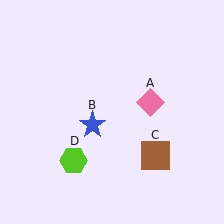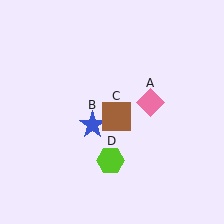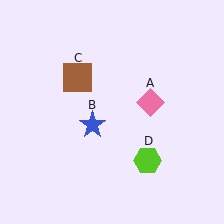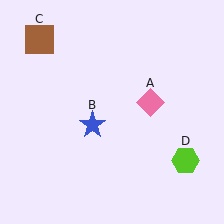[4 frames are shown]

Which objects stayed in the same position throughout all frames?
Pink diamond (object A) and blue star (object B) remained stationary.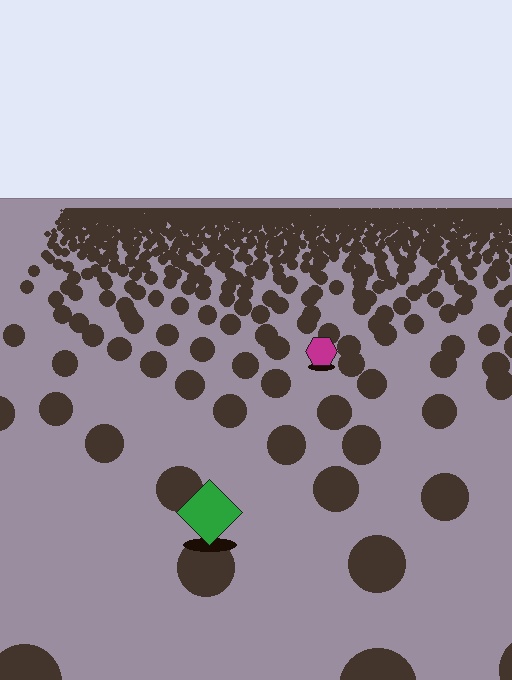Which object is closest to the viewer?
The green diamond is closest. The texture marks near it are larger and more spread out.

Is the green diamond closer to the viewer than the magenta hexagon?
Yes. The green diamond is closer — you can tell from the texture gradient: the ground texture is coarser near it.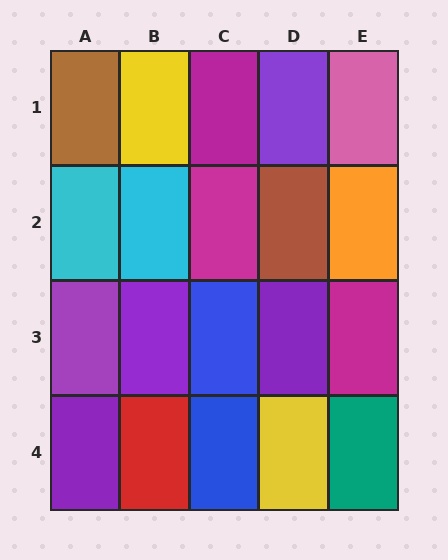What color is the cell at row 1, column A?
Brown.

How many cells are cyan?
2 cells are cyan.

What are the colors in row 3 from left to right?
Purple, purple, blue, purple, magenta.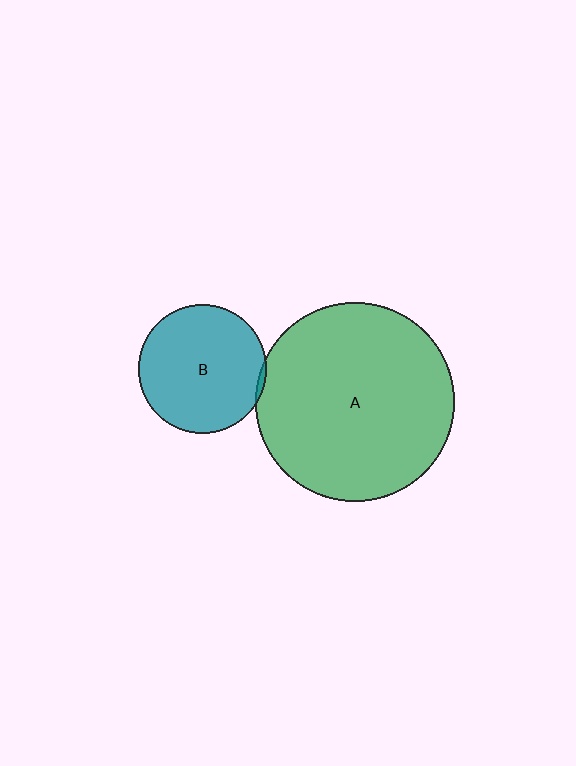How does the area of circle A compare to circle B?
Approximately 2.4 times.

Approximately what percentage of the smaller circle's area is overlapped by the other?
Approximately 5%.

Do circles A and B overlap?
Yes.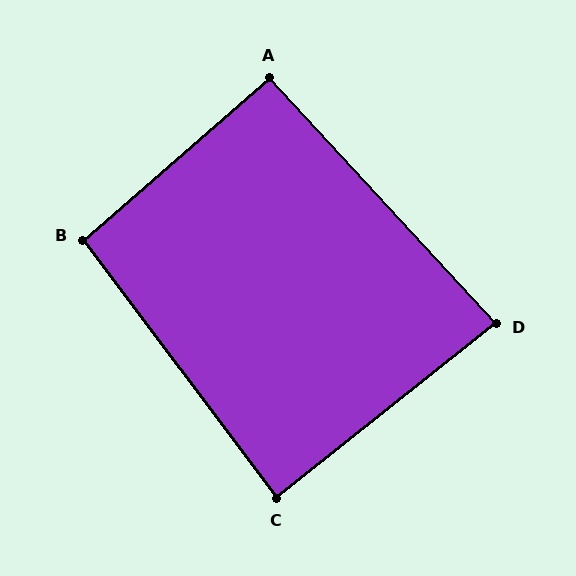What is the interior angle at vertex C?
Approximately 88 degrees (approximately right).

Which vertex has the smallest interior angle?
D, at approximately 86 degrees.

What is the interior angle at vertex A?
Approximately 92 degrees (approximately right).